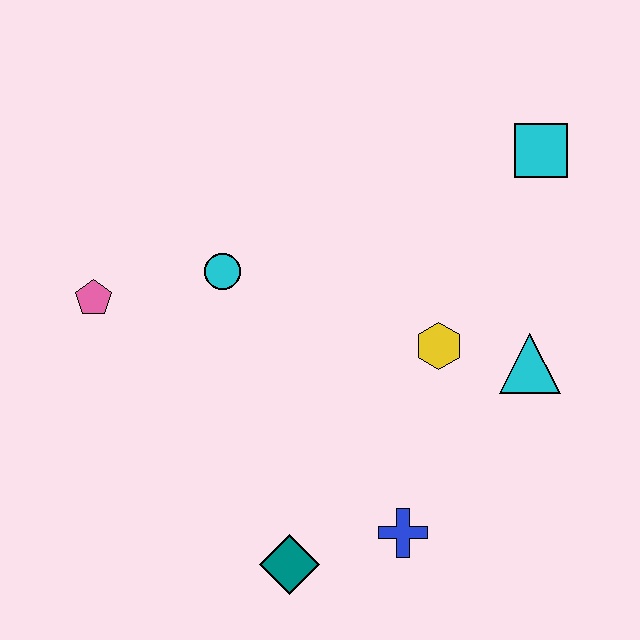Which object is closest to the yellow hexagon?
The cyan triangle is closest to the yellow hexagon.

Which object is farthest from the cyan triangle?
The pink pentagon is farthest from the cyan triangle.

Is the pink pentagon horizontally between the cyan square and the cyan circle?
No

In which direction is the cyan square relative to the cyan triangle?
The cyan square is above the cyan triangle.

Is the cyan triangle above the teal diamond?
Yes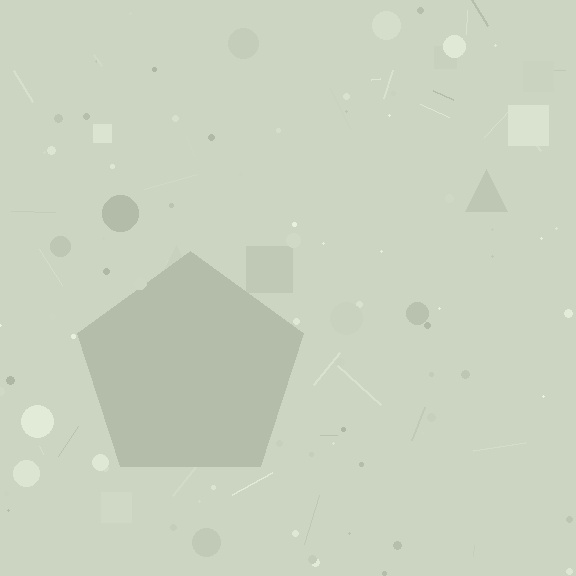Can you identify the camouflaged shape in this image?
The camouflaged shape is a pentagon.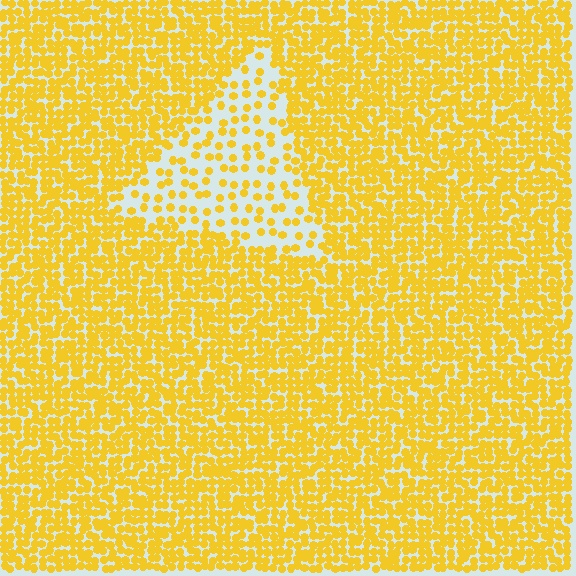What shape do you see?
I see a triangle.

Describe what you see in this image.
The image contains small yellow elements arranged at two different densities. A triangle-shaped region is visible where the elements are less densely packed than the surrounding area.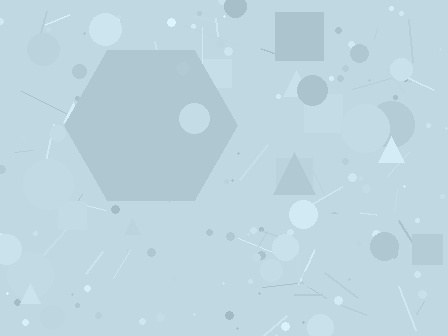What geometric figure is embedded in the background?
A hexagon is embedded in the background.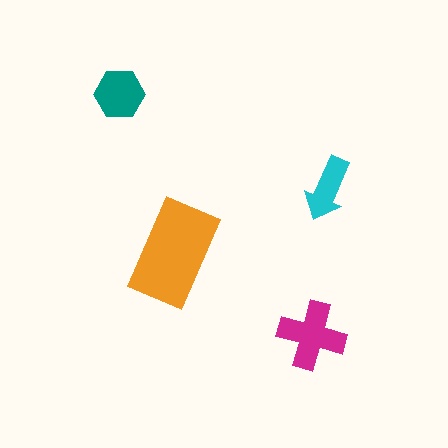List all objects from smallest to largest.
The cyan arrow, the teal hexagon, the magenta cross, the orange rectangle.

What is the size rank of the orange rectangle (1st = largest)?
1st.